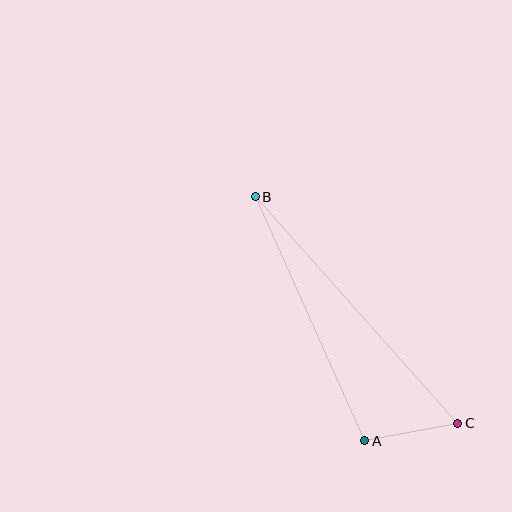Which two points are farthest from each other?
Points B and C are farthest from each other.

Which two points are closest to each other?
Points A and C are closest to each other.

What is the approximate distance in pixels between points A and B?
The distance between A and B is approximately 267 pixels.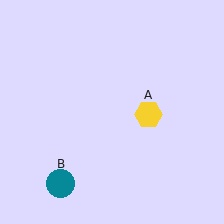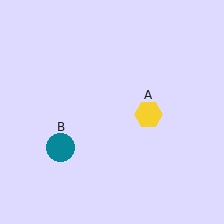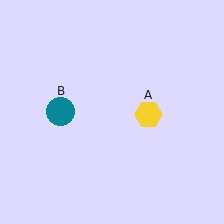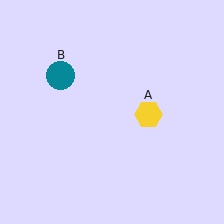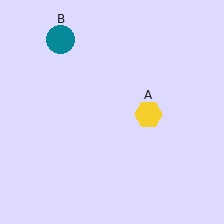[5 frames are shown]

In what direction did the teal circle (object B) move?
The teal circle (object B) moved up.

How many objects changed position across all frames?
1 object changed position: teal circle (object B).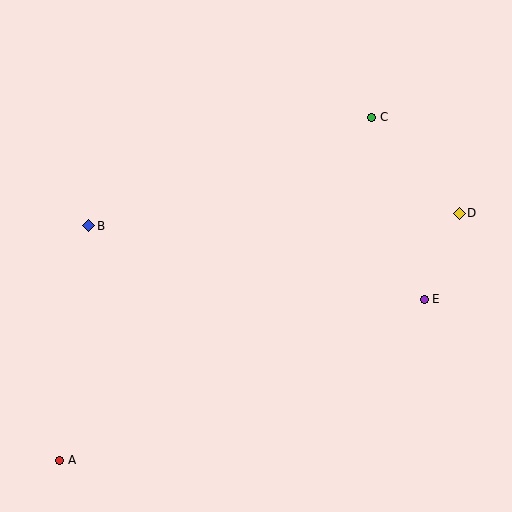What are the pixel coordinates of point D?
Point D is at (459, 213).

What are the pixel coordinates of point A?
Point A is at (60, 460).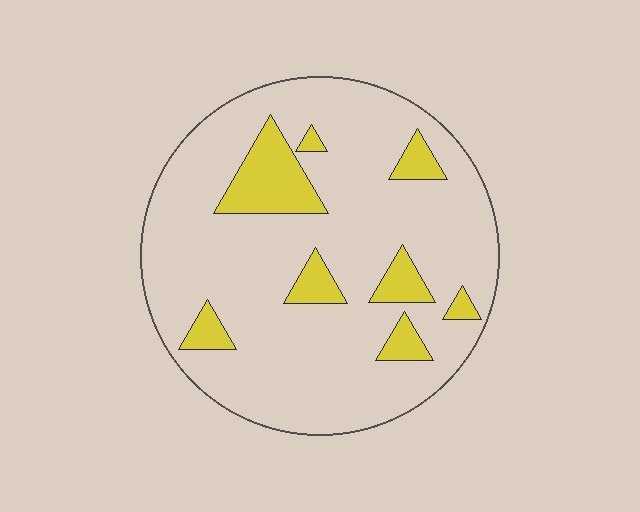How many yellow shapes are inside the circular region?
8.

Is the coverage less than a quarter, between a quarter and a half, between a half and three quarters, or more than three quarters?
Less than a quarter.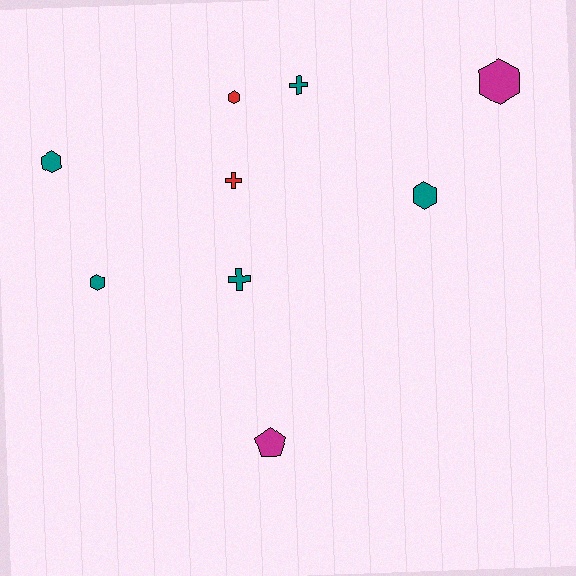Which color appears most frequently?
Teal, with 5 objects.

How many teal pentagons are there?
There are no teal pentagons.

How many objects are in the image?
There are 9 objects.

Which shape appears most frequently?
Hexagon, with 5 objects.